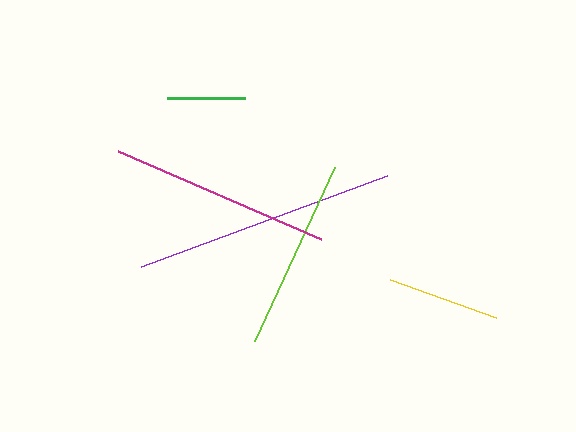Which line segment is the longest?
The purple line is the longest at approximately 263 pixels.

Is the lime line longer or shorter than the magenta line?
The magenta line is longer than the lime line.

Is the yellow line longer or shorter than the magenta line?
The magenta line is longer than the yellow line.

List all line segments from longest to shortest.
From longest to shortest: purple, magenta, lime, yellow, green.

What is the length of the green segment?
The green segment is approximately 78 pixels long.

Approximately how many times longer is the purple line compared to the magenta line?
The purple line is approximately 1.2 times the length of the magenta line.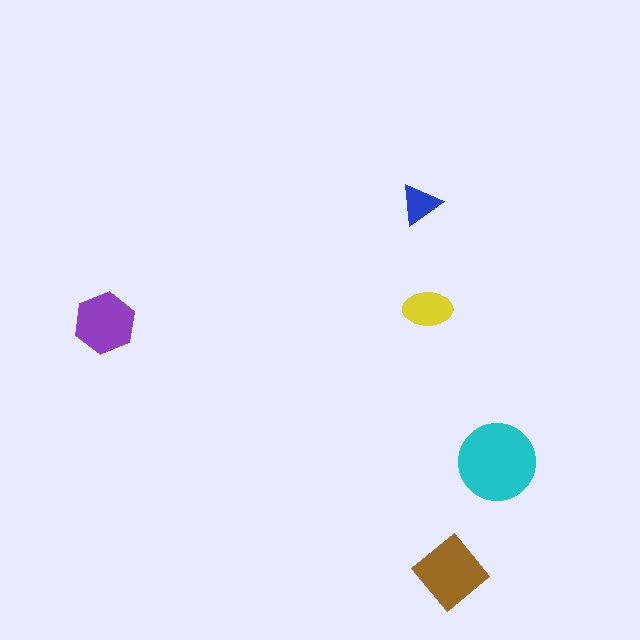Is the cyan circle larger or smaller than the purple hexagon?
Larger.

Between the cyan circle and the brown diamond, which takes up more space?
The cyan circle.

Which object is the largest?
The cyan circle.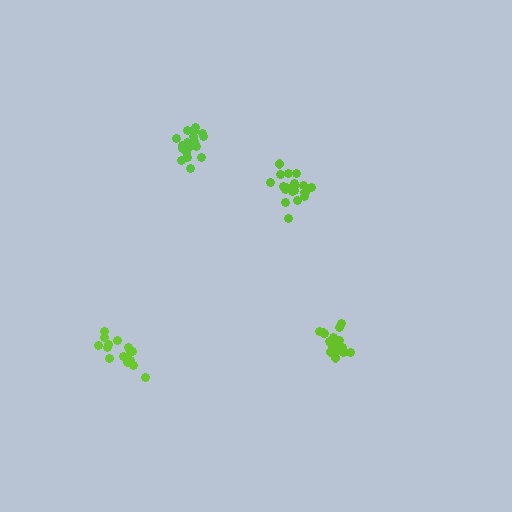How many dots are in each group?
Group 1: 18 dots, Group 2: 19 dots, Group 3: 19 dots, Group 4: 16 dots (72 total).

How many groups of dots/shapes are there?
There are 4 groups.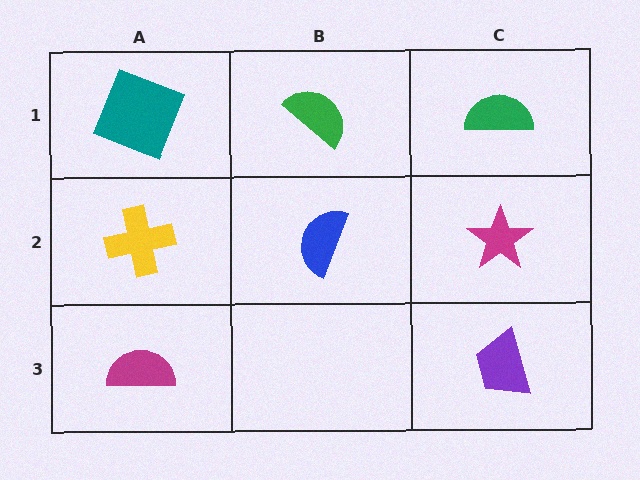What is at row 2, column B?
A blue semicircle.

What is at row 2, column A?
A yellow cross.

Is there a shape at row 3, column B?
No, that cell is empty.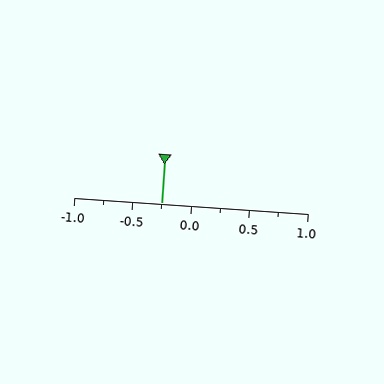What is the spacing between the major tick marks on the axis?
The major ticks are spaced 0.5 apart.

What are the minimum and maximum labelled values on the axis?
The axis runs from -1.0 to 1.0.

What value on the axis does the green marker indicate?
The marker indicates approximately -0.25.